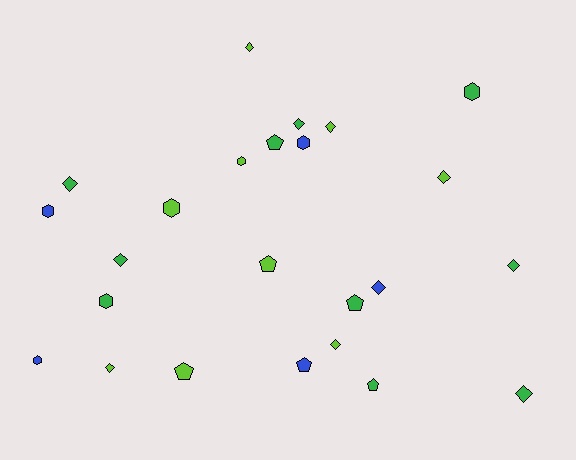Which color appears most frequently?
Green, with 10 objects.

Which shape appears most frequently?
Diamond, with 11 objects.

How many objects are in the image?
There are 24 objects.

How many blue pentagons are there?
There is 1 blue pentagon.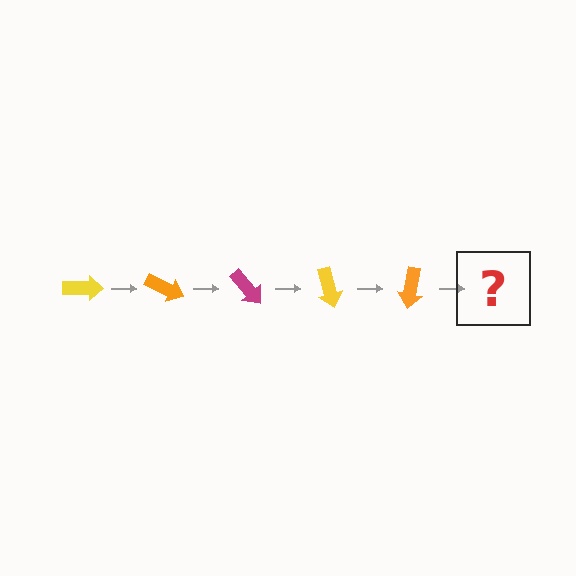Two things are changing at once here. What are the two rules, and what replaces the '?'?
The two rules are that it rotates 25 degrees each step and the color cycles through yellow, orange, and magenta. The '?' should be a magenta arrow, rotated 125 degrees from the start.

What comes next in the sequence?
The next element should be a magenta arrow, rotated 125 degrees from the start.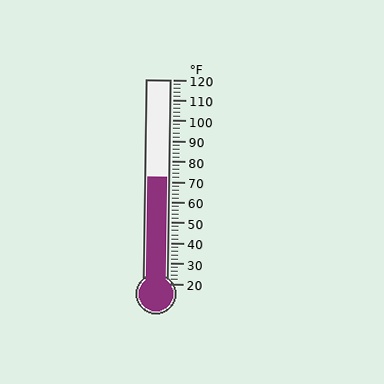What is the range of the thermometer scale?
The thermometer scale ranges from 20°F to 120°F.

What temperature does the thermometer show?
The thermometer shows approximately 72°F.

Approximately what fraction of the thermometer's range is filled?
The thermometer is filled to approximately 50% of its range.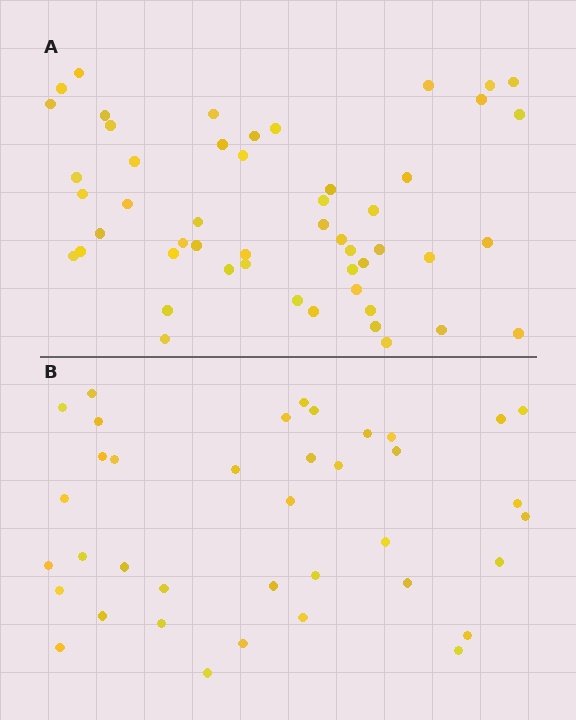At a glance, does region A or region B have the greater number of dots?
Region A (the top region) has more dots.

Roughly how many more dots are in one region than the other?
Region A has approximately 15 more dots than region B.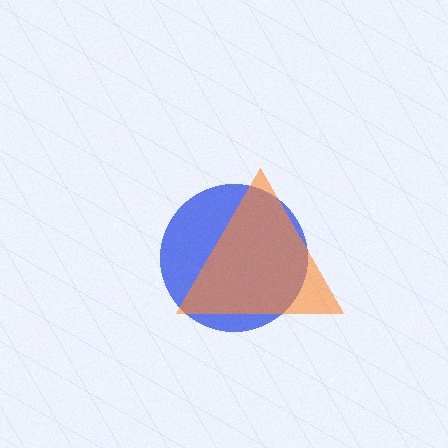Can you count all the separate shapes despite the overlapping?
Yes, there are 2 separate shapes.